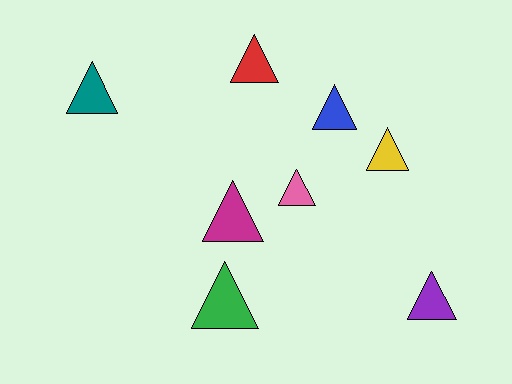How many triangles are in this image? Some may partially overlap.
There are 8 triangles.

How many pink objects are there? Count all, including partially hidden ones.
There is 1 pink object.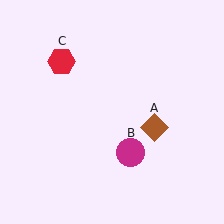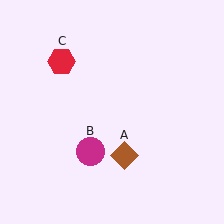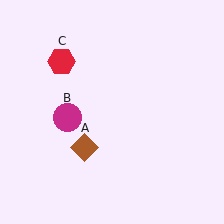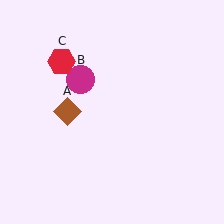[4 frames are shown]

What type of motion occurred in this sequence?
The brown diamond (object A), magenta circle (object B) rotated clockwise around the center of the scene.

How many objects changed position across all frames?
2 objects changed position: brown diamond (object A), magenta circle (object B).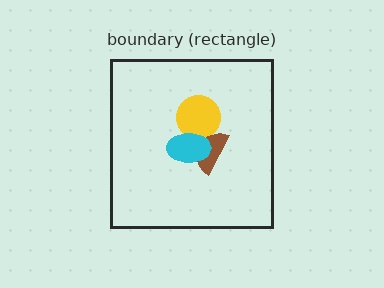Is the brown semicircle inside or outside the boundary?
Inside.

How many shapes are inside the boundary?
3 inside, 0 outside.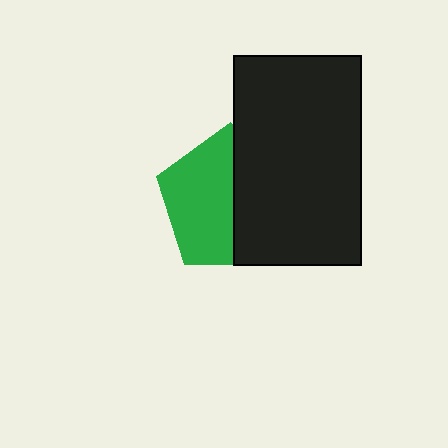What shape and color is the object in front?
The object in front is a black rectangle.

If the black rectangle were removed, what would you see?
You would see the complete green pentagon.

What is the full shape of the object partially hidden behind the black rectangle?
The partially hidden object is a green pentagon.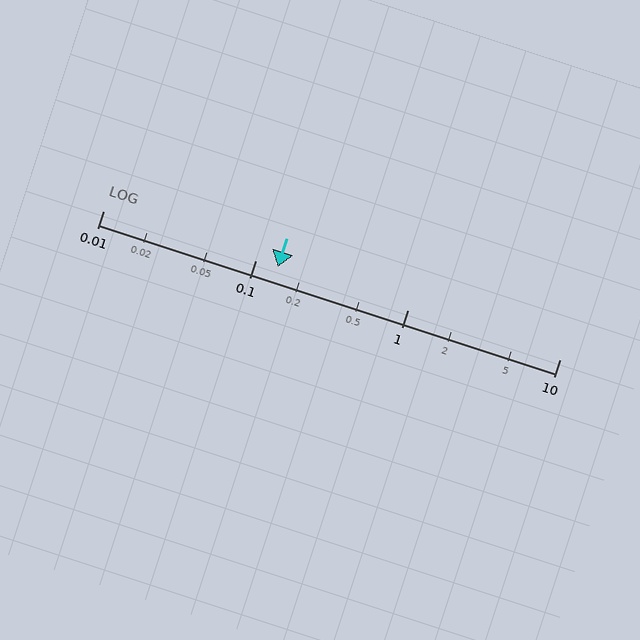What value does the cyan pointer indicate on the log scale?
The pointer indicates approximately 0.14.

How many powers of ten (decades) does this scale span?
The scale spans 3 decades, from 0.01 to 10.